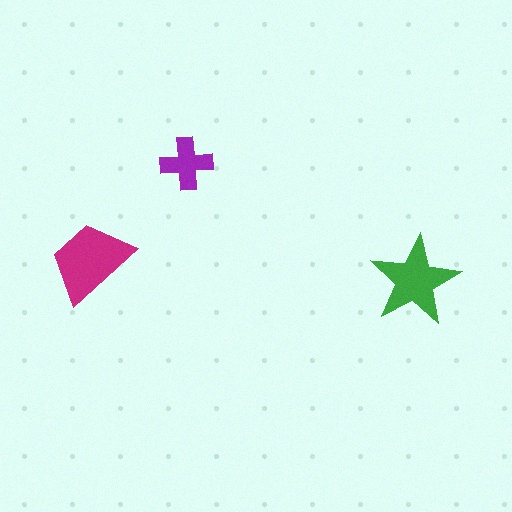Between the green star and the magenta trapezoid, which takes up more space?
The magenta trapezoid.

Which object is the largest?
The magenta trapezoid.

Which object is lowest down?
The green star is bottommost.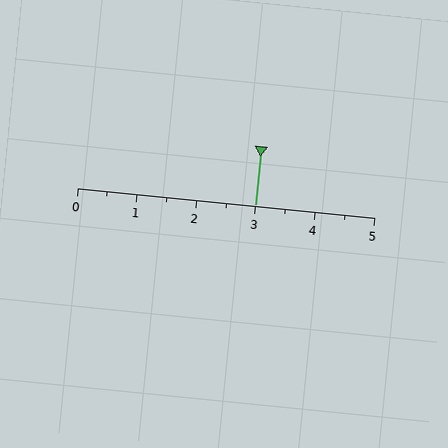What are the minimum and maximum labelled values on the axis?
The axis runs from 0 to 5.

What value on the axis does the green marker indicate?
The marker indicates approximately 3.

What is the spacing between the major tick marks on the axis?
The major ticks are spaced 1 apart.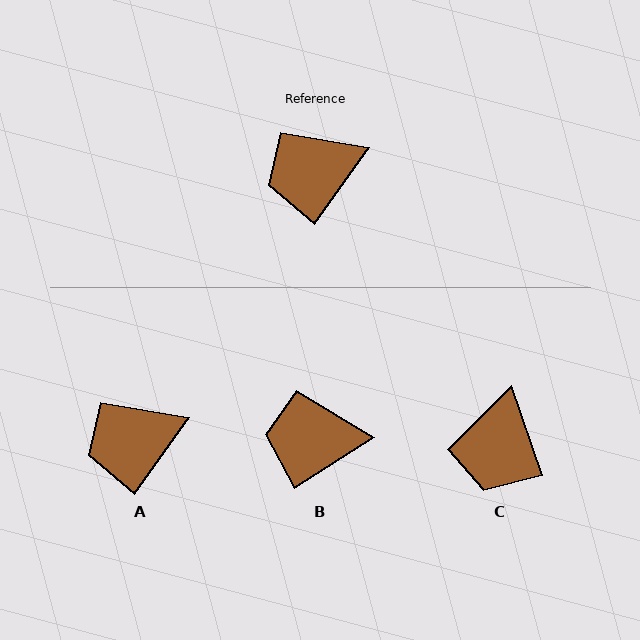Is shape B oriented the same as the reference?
No, it is off by about 22 degrees.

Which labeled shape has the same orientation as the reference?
A.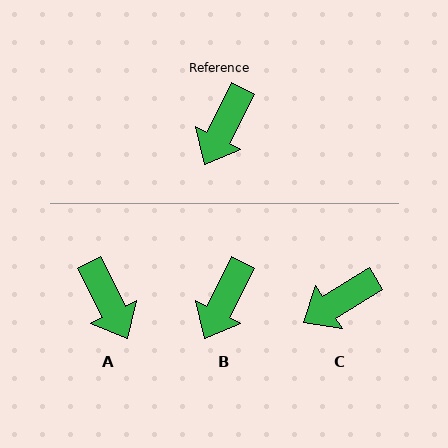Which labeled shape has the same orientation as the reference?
B.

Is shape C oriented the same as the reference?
No, it is off by about 32 degrees.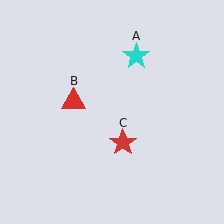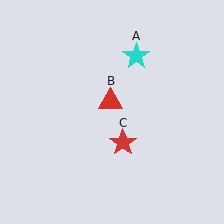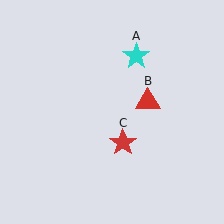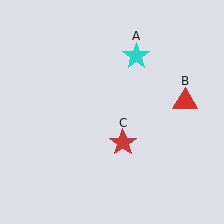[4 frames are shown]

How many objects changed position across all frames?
1 object changed position: red triangle (object B).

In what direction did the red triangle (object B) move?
The red triangle (object B) moved right.